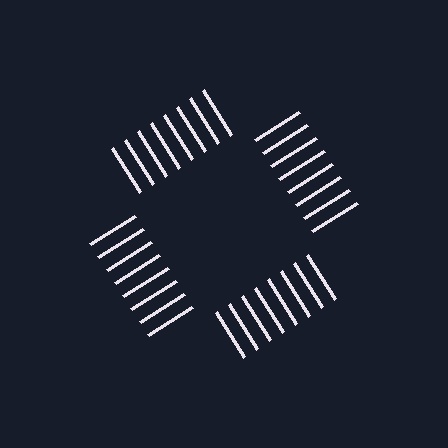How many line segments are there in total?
32 — 8 along each of the 4 edges.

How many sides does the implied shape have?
4 sides — the line-ends trace a square.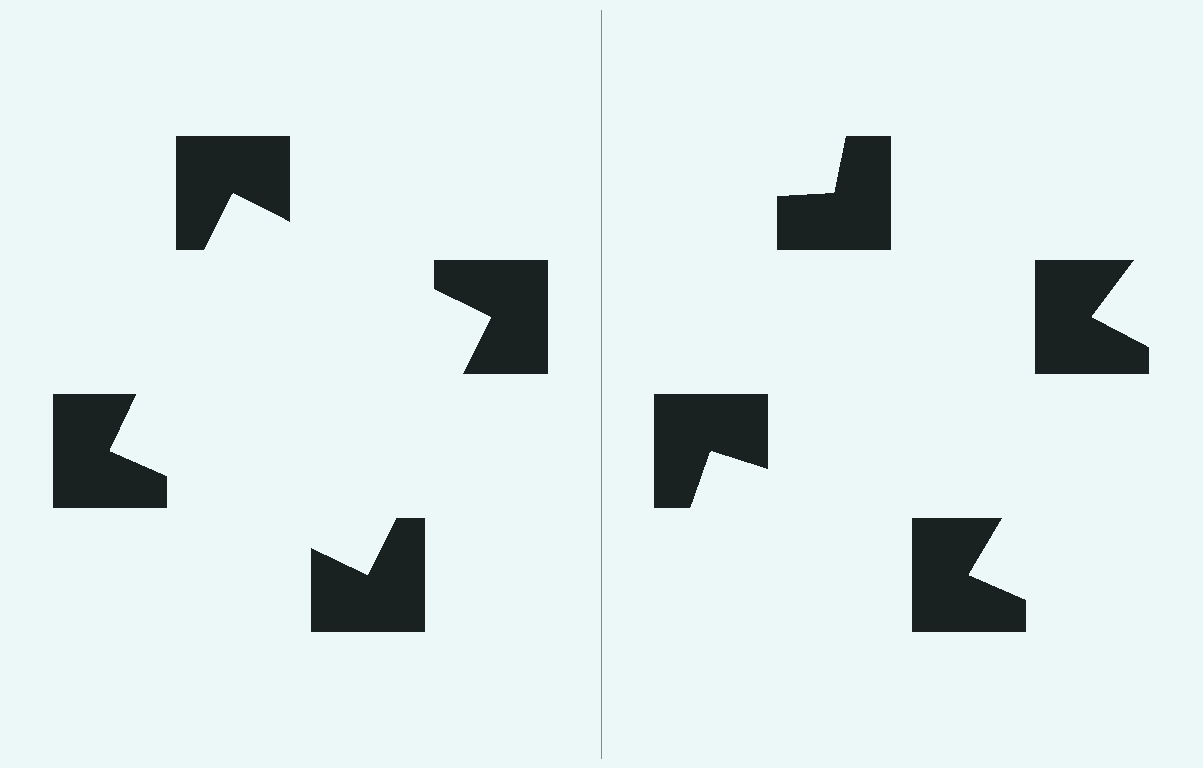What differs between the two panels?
The notched squares are positioned identically on both sides; only the wedge orientations differ. On the left they align to a square; on the right they are misaligned.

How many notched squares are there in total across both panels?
8 — 4 on each side.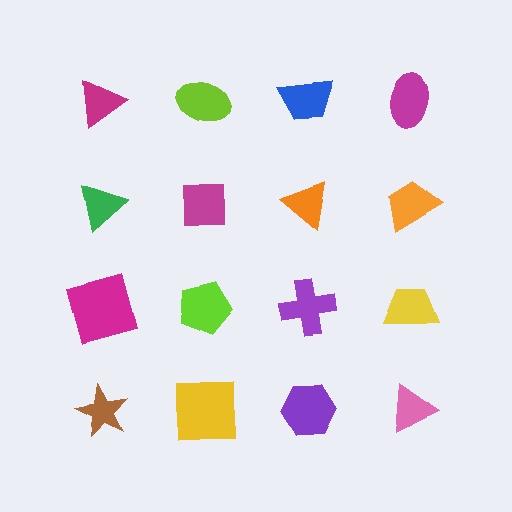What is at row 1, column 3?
A blue trapezoid.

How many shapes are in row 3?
4 shapes.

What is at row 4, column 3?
A purple hexagon.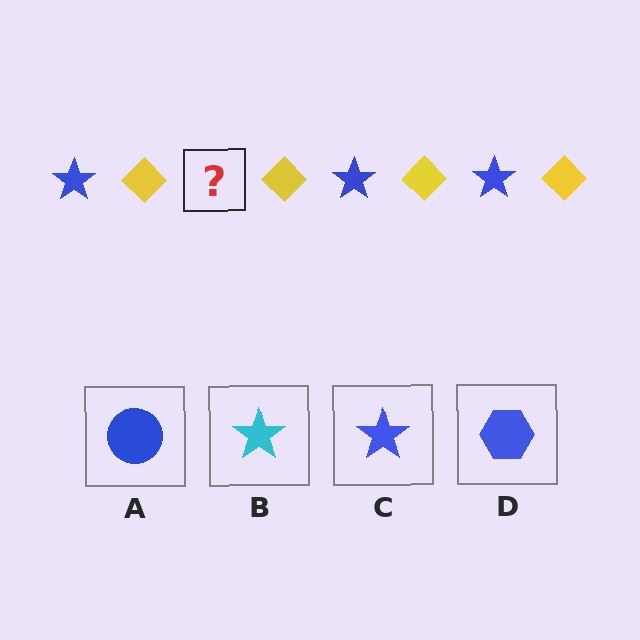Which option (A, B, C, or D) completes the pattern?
C.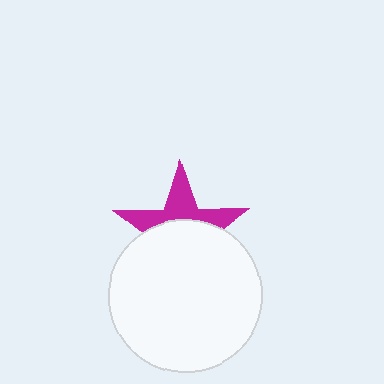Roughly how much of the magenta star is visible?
A small part of it is visible (roughly 41%).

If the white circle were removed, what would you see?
You would see the complete magenta star.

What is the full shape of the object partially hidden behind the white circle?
The partially hidden object is a magenta star.